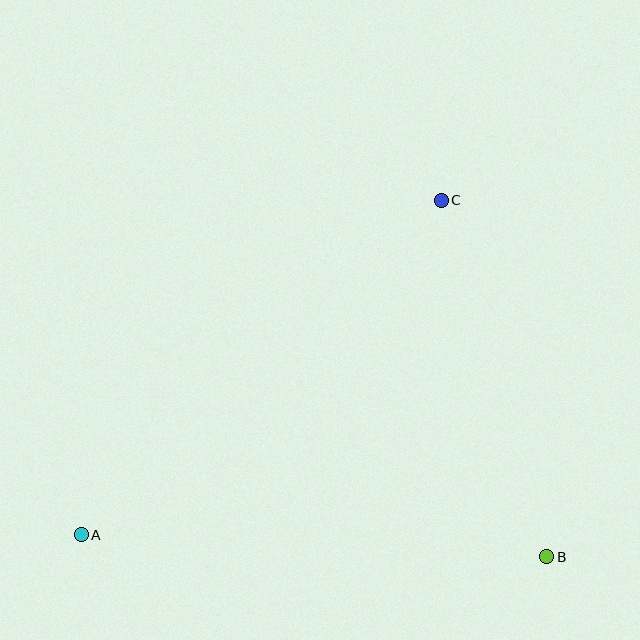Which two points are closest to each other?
Points B and C are closest to each other.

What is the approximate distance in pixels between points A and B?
The distance between A and B is approximately 466 pixels.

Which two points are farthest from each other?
Points A and C are farthest from each other.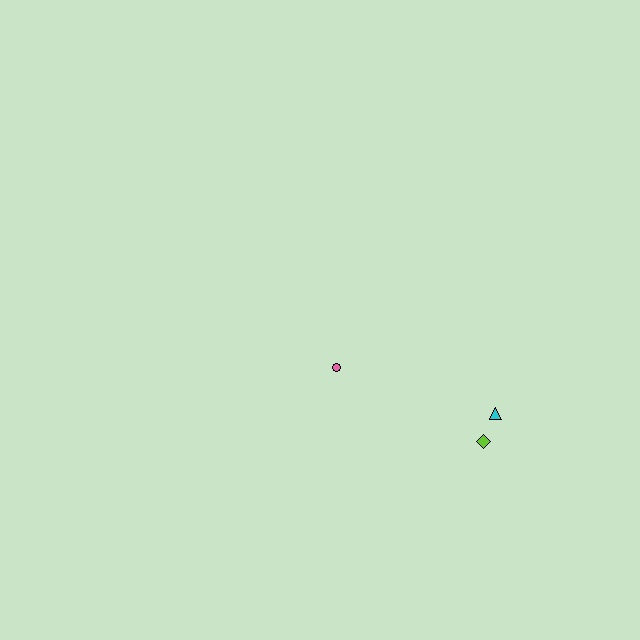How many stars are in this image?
There are no stars.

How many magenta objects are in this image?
There are no magenta objects.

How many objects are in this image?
There are 3 objects.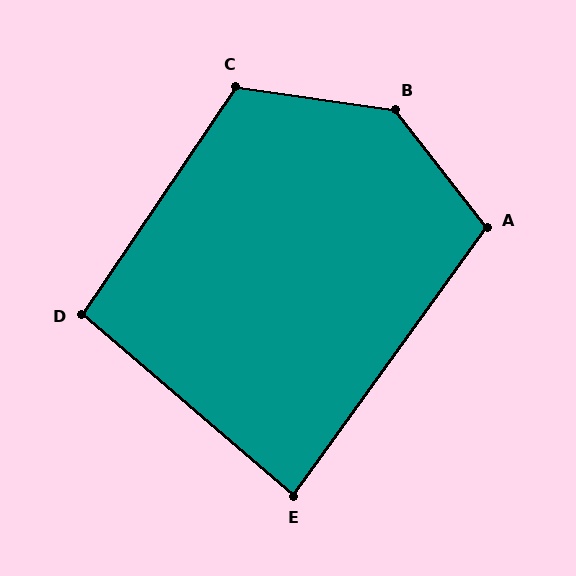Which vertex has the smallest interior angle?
E, at approximately 85 degrees.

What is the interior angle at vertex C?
Approximately 116 degrees (obtuse).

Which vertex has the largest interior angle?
B, at approximately 136 degrees.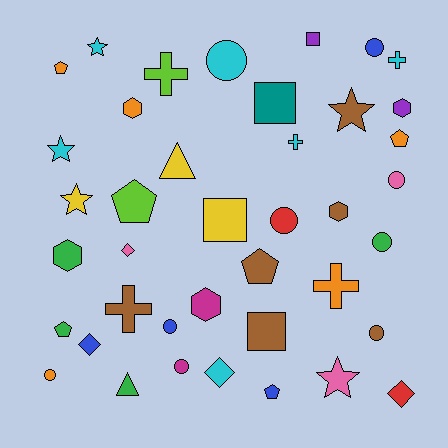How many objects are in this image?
There are 40 objects.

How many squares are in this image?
There are 4 squares.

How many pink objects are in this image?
There are 3 pink objects.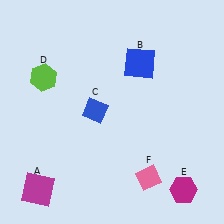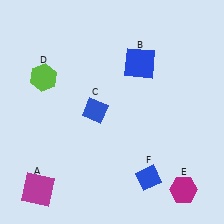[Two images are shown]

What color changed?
The diamond (F) changed from pink in Image 1 to blue in Image 2.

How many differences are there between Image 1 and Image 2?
There is 1 difference between the two images.